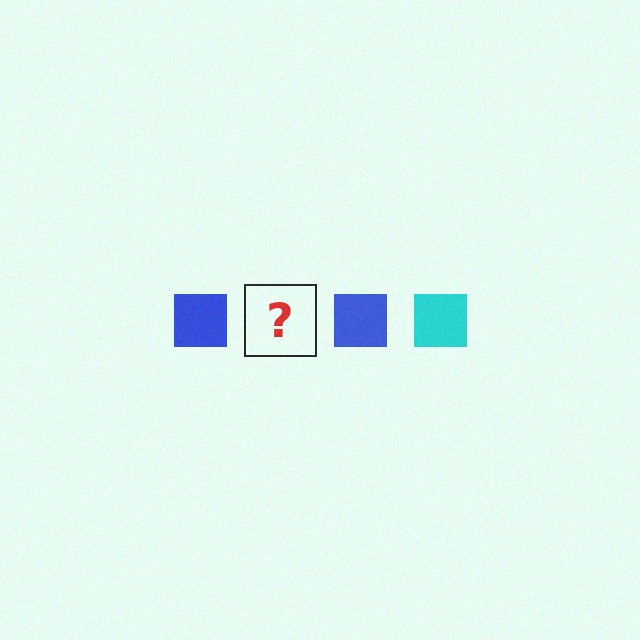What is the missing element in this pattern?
The missing element is a cyan square.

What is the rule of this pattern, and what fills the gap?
The rule is that the pattern cycles through blue, cyan squares. The gap should be filled with a cyan square.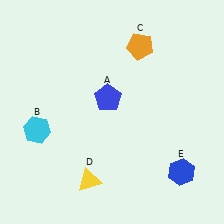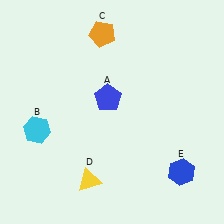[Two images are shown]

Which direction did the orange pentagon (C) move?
The orange pentagon (C) moved left.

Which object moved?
The orange pentagon (C) moved left.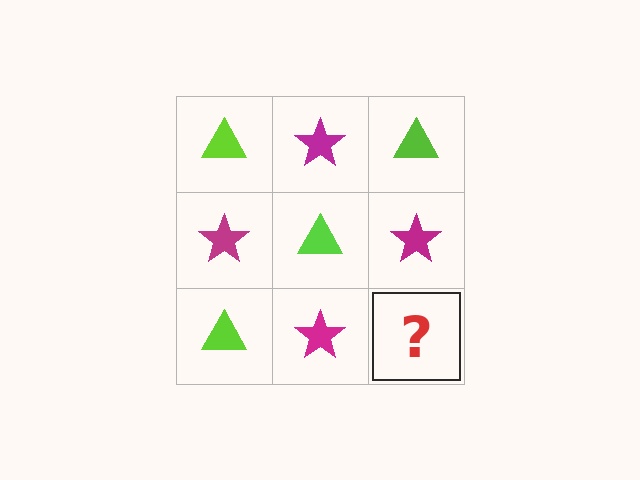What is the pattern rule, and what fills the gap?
The rule is that it alternates lime triangle and magenta star in a checkerboard pattern. The gap should be filled with a lime triangle.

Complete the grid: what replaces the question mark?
The question mark should be replaced with a lime triangle.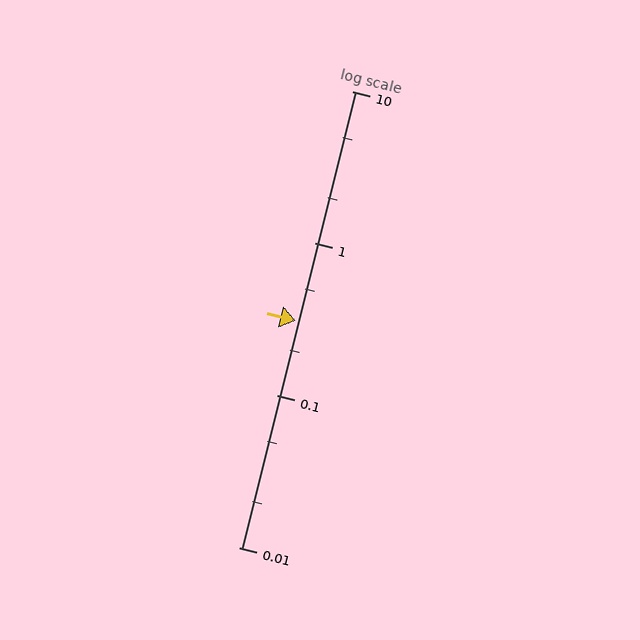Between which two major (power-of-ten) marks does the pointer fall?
The pointer is between 0.1 and 1.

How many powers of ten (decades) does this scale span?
The scale spans 3 decades, from 0.01 to 10.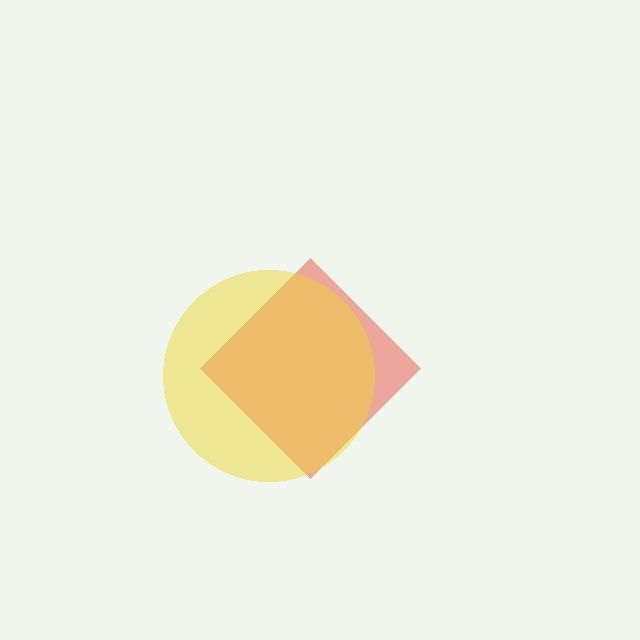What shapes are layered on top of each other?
The layered shapes are: a red diamond, a yellow circle.